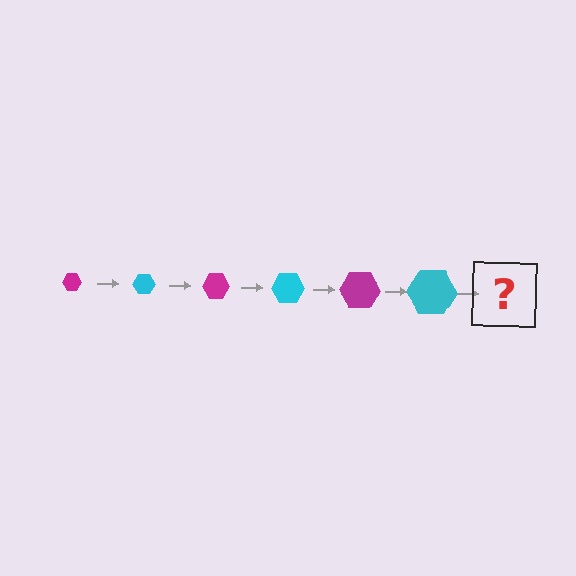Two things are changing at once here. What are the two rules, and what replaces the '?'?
The two rules are that the hexagon grows larger each step and the color cycles through magenta and cyan. The '?' should be a magenta hexagon, larger than the previous one.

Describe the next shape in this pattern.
It should be a magenta hexagon, larger than the previous one.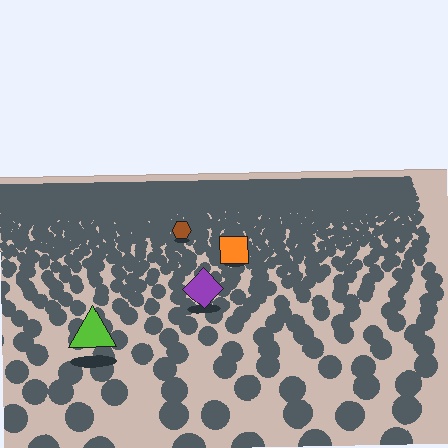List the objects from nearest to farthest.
From nearest to farthest: the lime triangle, the purple diamond, the orange square, the brown hexagon.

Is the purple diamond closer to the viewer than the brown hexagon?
Yes. The purple diamond is closer — you can tell from the texture gradient: the ground texture is coarser near it.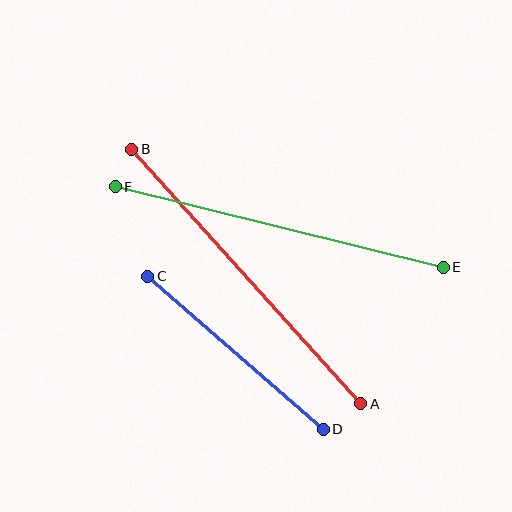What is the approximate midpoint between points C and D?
The midpoint is at approximately (236, 353) pixels.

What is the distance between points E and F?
The distance is approximately 338 pixels.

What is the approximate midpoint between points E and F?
The midpoint is at approximately (279, 227) pixels.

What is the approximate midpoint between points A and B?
The midpoint is at approximately (246, 276) pixels.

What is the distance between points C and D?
The distance is approximately 233 pixels.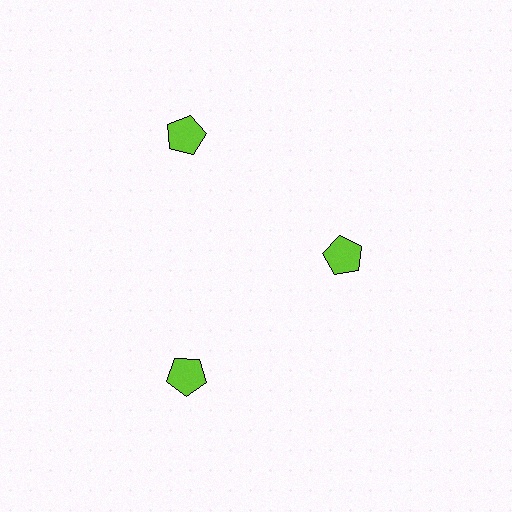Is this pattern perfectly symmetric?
No. The 3 lime pentagons are arranged in a ring, but one element near the 3 o'clock position is pulled inward toward the center, breaking the 3-fold rotational symmetry.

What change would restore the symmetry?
The symmetry would be restored by moving it outward, back onto the ring so that all 3 pentagons sit at equal angles and equal distance from the center.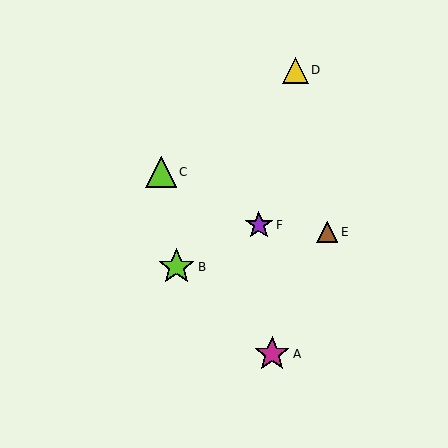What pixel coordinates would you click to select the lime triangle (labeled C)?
Click at (161, 172) to select the lime triangle C.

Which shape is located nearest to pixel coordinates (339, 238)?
The brown triangle (labeled E) at (327, 232) is nearest to that location.